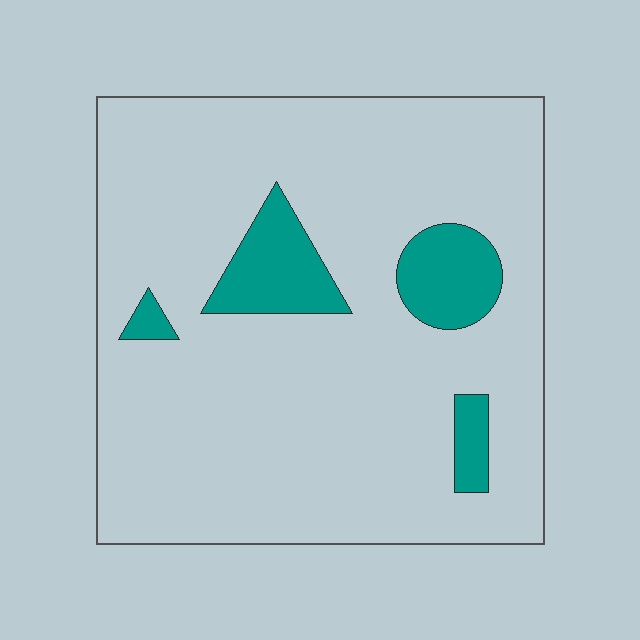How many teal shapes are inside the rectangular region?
4.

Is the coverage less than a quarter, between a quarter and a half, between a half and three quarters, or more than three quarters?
Less than a quarter.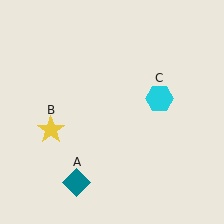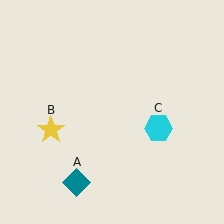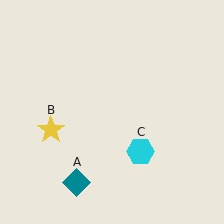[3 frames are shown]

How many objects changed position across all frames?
1 object changed position: cyan hexagon (object C).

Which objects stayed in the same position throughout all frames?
Teal diamond (object A) and yellow star (object B) remained stationary.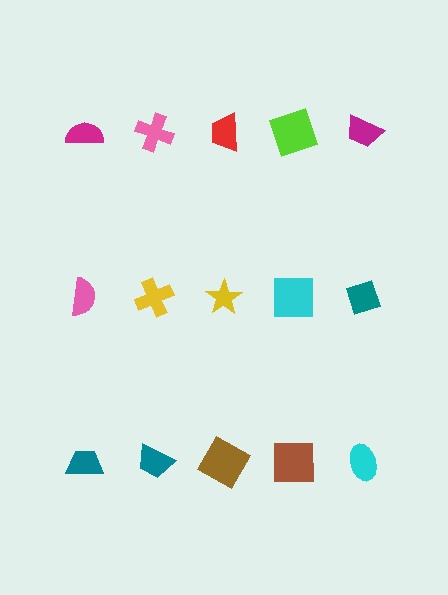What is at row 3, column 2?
A teal trapezoid.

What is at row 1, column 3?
A red trapezoid.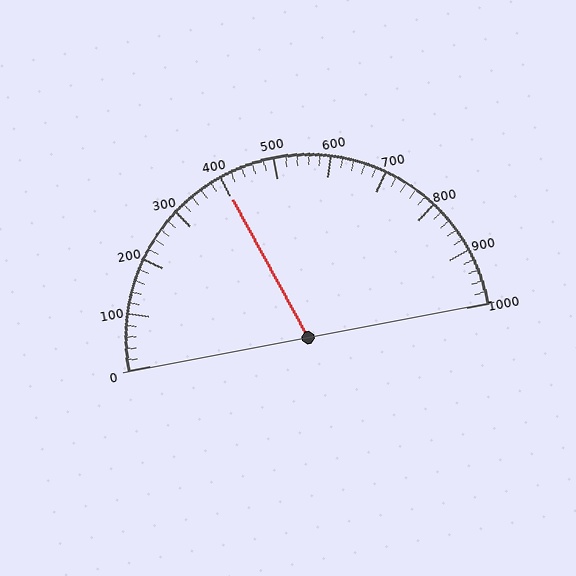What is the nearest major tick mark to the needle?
The nearest major tick mark is 400.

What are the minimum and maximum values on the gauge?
The gauge ranges from 0 to 1000.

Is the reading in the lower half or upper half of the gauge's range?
The reading is in the lower half of the range (0 to 1000).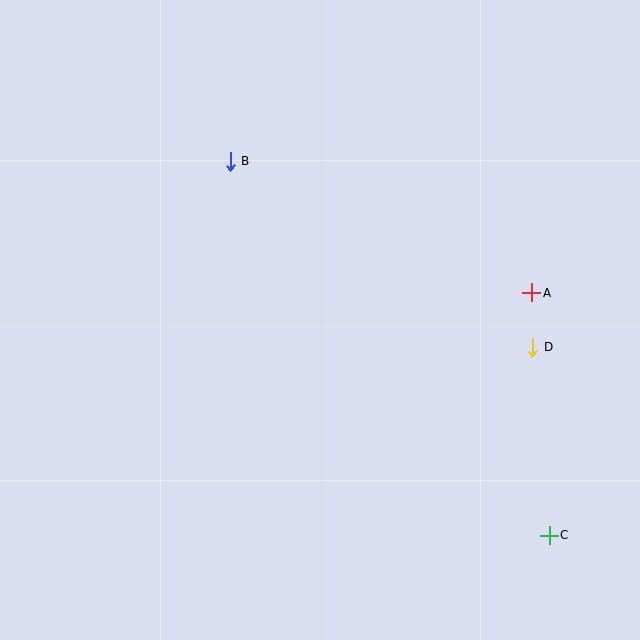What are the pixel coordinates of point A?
Point A is at (532, 293).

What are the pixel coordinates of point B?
Point B is at (230, 161).